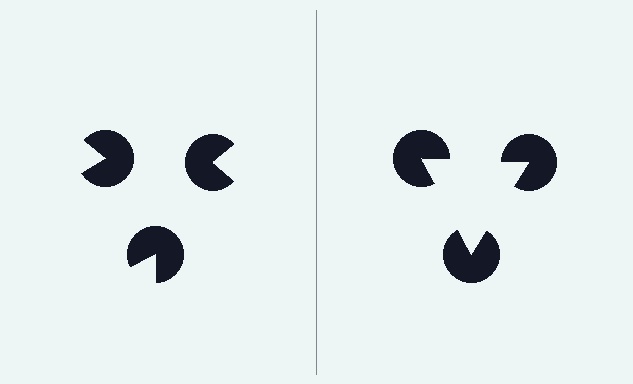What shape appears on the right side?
An illusory triangle.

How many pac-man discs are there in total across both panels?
6 — 3 on each side.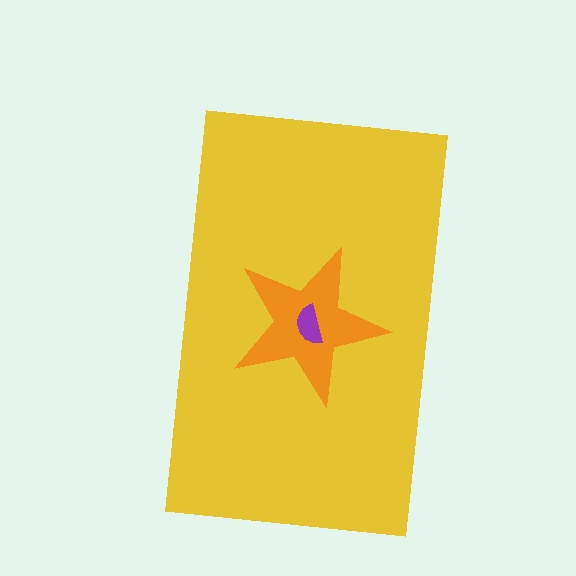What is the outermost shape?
The yellow rectangle.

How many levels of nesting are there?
3.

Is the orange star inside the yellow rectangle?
Yes.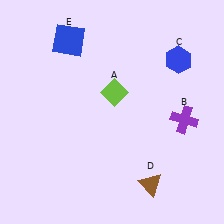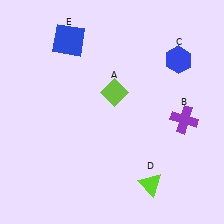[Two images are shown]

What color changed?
The triangle (D) changed from brown in Image 1 to lime in Image 2.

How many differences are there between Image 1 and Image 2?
There is 1 difference between the two images.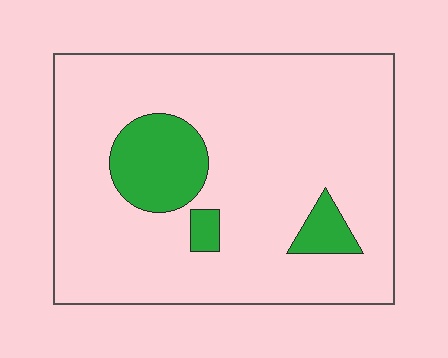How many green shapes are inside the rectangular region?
3.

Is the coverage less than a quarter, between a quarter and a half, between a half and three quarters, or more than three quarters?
Less than a quarter.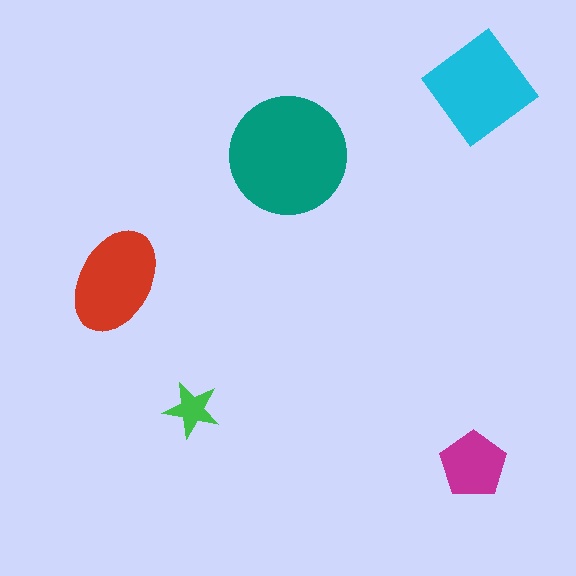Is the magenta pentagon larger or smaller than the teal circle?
Smaller.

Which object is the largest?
The teal circle.